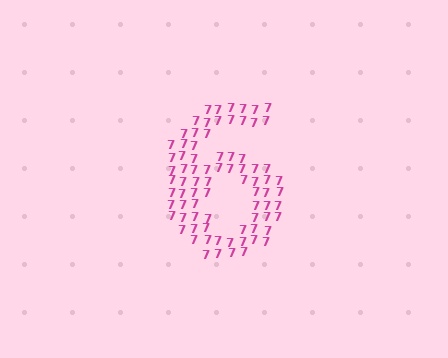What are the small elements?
The small elements are digit 7's.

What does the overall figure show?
The overall figure shows the digit 6.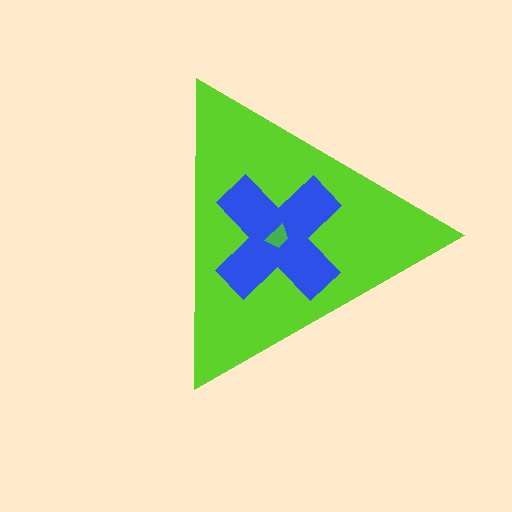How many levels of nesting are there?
3.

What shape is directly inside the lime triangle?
The blue cross.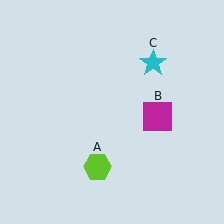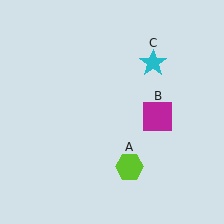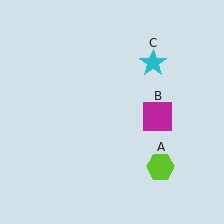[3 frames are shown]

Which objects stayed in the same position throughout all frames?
Magenta square (object B) and cyan star (object C) remained stationary.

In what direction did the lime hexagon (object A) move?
The lime hexagon (object A) moved right.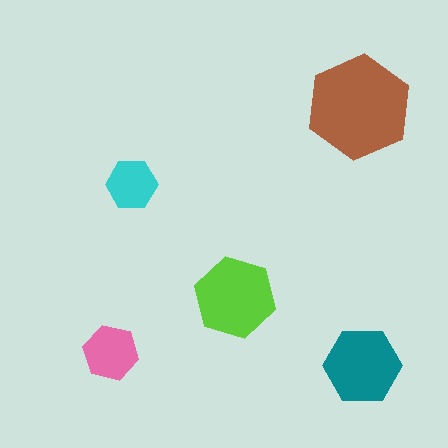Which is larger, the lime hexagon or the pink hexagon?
The lime one.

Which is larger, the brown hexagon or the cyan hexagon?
The brown one.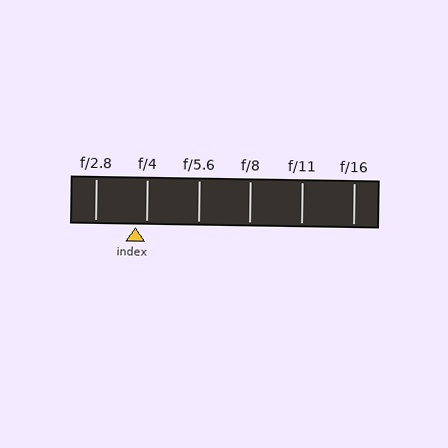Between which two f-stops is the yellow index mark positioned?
The index mark is between f/2.8 and f/4.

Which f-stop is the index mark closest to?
The index mark is closest to f/4.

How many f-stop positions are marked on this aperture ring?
There are 6 f-stop positions marked.